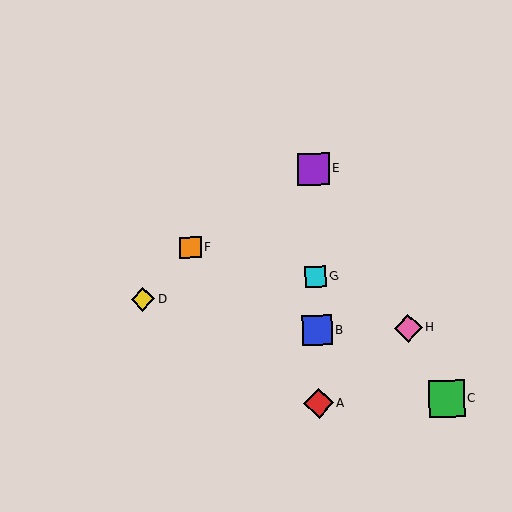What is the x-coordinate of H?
Object H is at x≈408.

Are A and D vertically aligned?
No, A is at x≈319 and D is at x≈143.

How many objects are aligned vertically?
4 objects (A, B, E, G) are aligned vertically.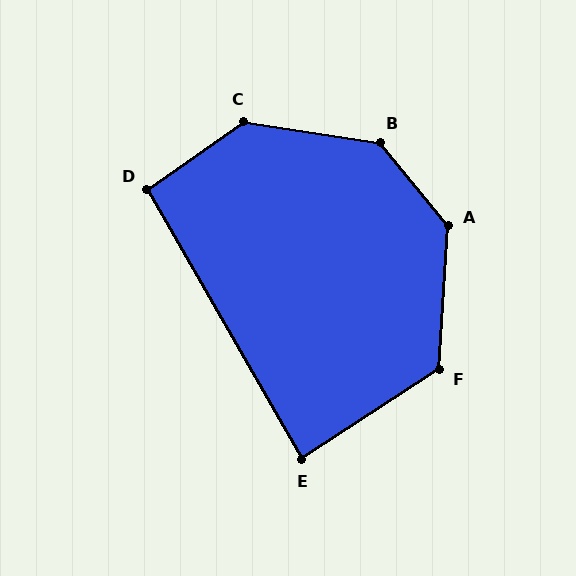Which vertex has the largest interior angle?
B, at approximately 138 degrees.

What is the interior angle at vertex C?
Approximately 136 degrees (obtuse).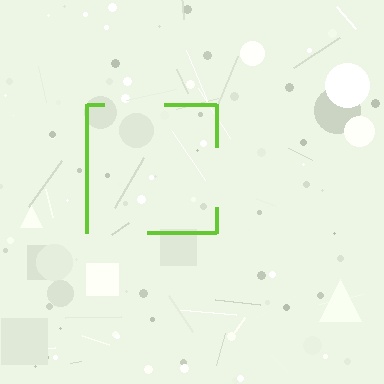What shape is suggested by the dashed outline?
The dashed outline suggests a square.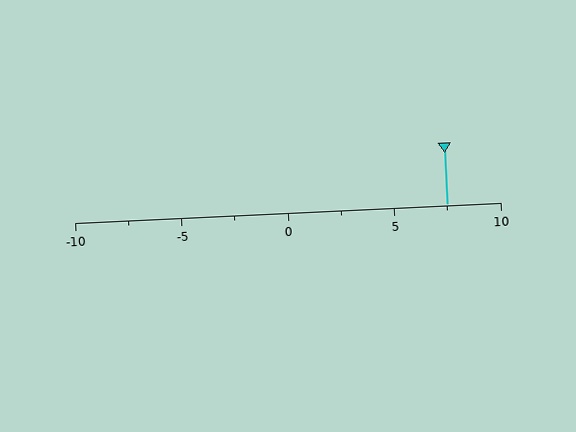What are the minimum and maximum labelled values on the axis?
The axis runs from -10 to 10.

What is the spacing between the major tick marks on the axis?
The major ticks are spaced 5 apart.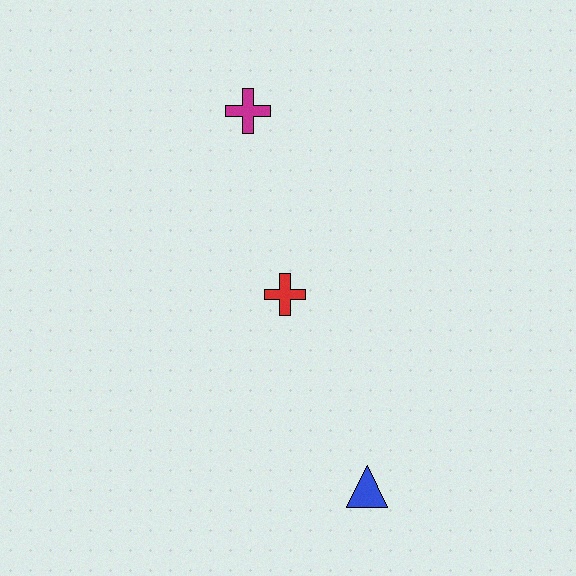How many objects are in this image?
There are 3 objects.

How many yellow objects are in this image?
There are no yellow objects.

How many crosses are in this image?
There are 2 crosses.